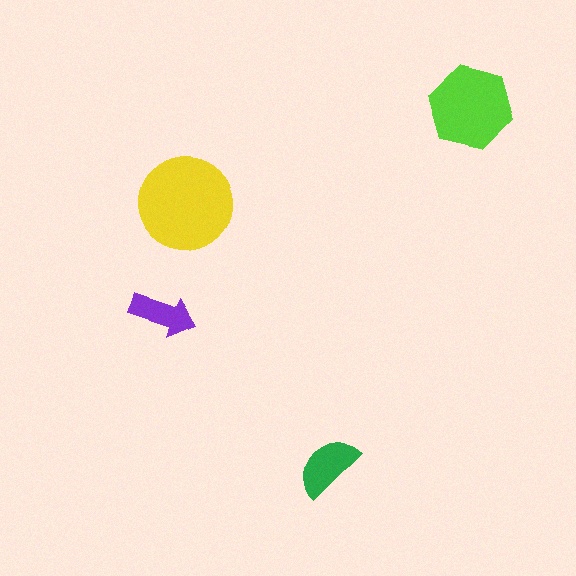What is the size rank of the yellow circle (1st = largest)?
1st.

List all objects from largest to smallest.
The yellow circle, the lime hexagon, the green semicircle, the purple arrow.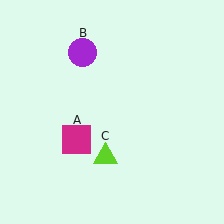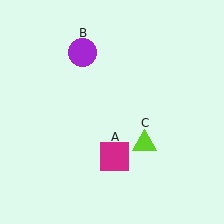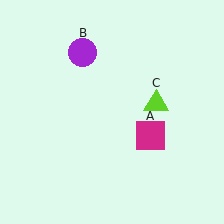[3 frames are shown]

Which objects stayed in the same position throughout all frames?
Purple circle (object B) remained stationary.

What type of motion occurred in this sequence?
The magenta square (object A), lime triangle (object C) rotated counterclockwise around the center of the scene.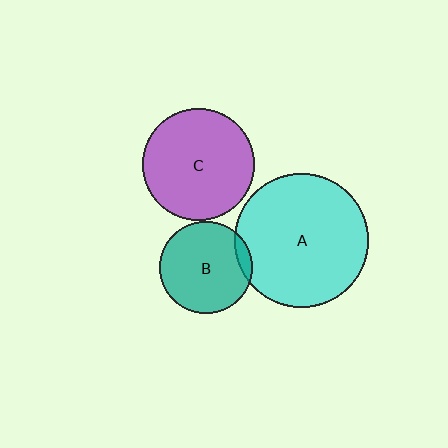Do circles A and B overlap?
Yes.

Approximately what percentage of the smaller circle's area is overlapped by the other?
Approximately 5%.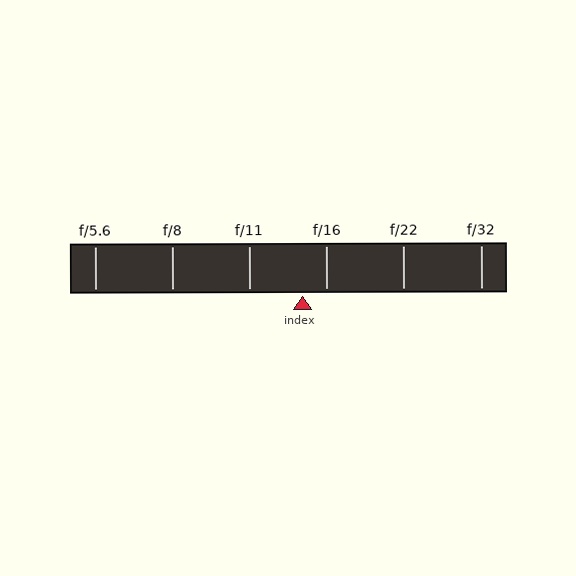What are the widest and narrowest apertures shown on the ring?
The widest aperture shown is f/5.6 and the narrowest is f/32.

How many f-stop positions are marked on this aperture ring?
There are 6 f-stop positions marked.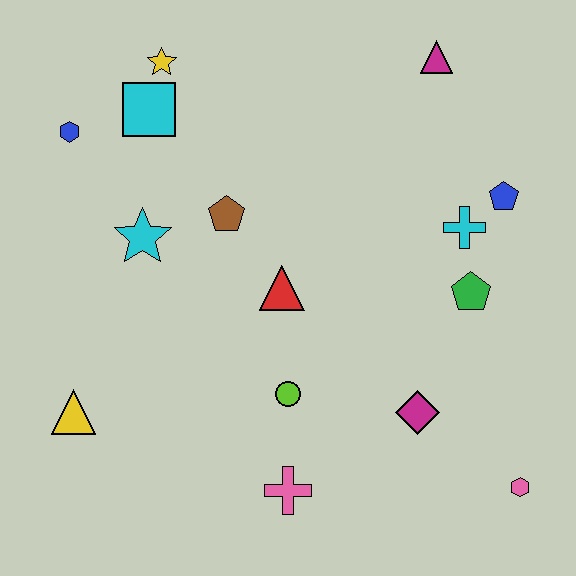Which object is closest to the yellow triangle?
The cyan star is closest to the yellow triangle.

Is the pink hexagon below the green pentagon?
Yes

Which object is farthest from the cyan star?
The pink hexagon is farthest from the cyan star.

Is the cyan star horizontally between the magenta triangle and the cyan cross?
No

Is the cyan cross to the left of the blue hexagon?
No